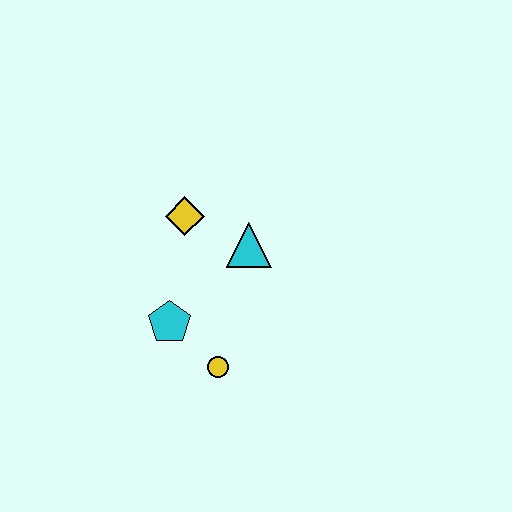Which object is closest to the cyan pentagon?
The yellow circle is closest to the cyan pentagon.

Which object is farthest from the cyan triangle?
The yellow circle is farthest from the cyan triangle.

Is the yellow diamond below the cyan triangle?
No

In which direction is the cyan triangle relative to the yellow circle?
The cyan triangle is above the yellow circle.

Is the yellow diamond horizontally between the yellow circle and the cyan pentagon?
Yes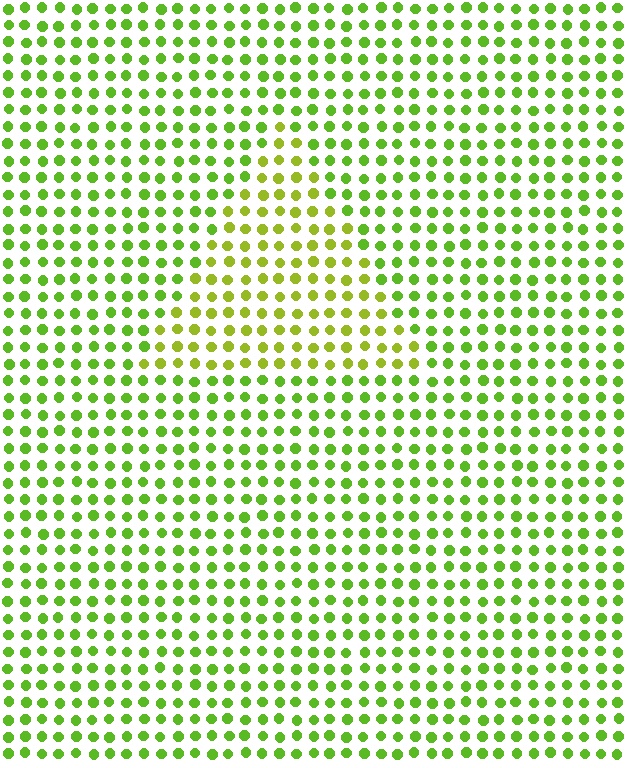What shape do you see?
I see a triangle.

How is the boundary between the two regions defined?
The boundary is defined purely by a slight shift in hue (about 24 degrees). Spacing, size, and orientation are identical on both sides.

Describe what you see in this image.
The image is filled with small lime elements in a uniform arrangement. A triangle-shaped region is visible where the elements are tinted to a slightly different hue, forming a subtle color boundary.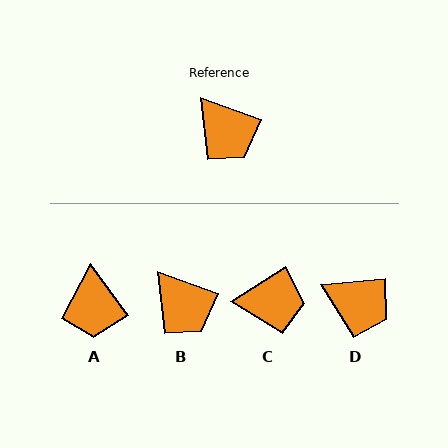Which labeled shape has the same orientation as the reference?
B.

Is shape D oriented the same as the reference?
No, it is off by about 26 degrees.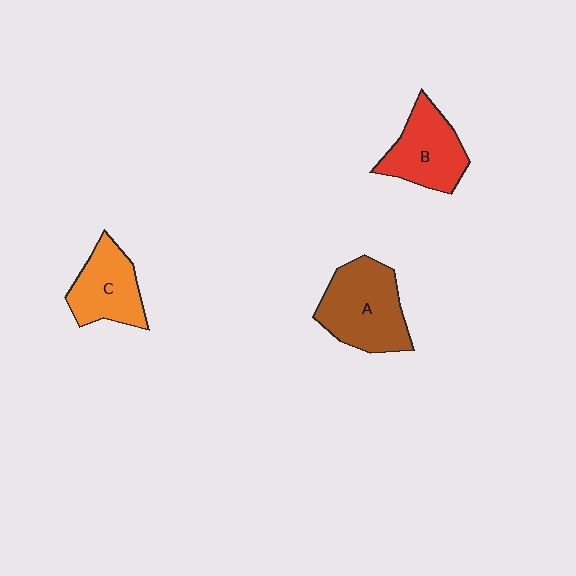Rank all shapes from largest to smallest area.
From largest to smallest: A (brown), B (red), C (orange).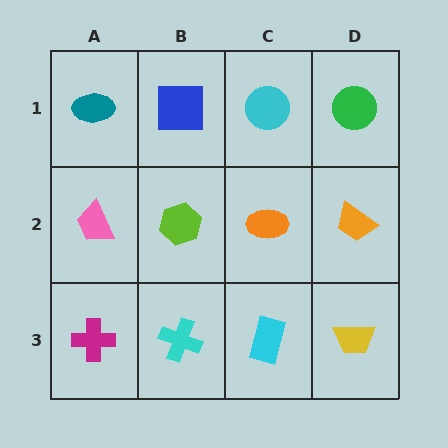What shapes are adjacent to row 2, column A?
A teal ellipse (row 1, column A), a magenta cross (row 3, column A), a lime hexagon (row 2, column B).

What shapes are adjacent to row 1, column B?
A lime hexagon (row 2, column B), a teal ellipse (row 1, column A), a cyan circle (row 1, column C).